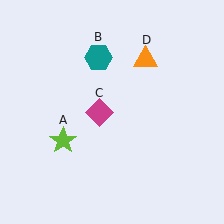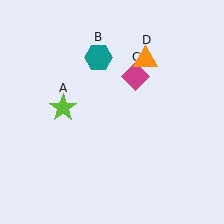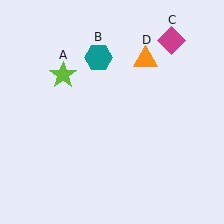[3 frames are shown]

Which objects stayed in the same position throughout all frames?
Teal hexagon (object B) and orange triangle (object D) remained stationary.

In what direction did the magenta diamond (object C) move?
The magenta diamond (object C) moved up and to the right.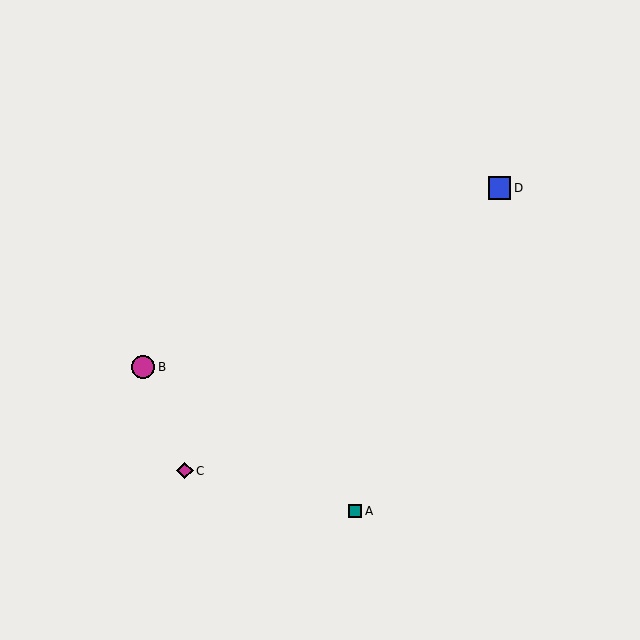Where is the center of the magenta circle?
The center of the magenta circle is at (143, 367).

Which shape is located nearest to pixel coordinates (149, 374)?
The magenta circle (labeled B) at (143, 367) is nearest to that location.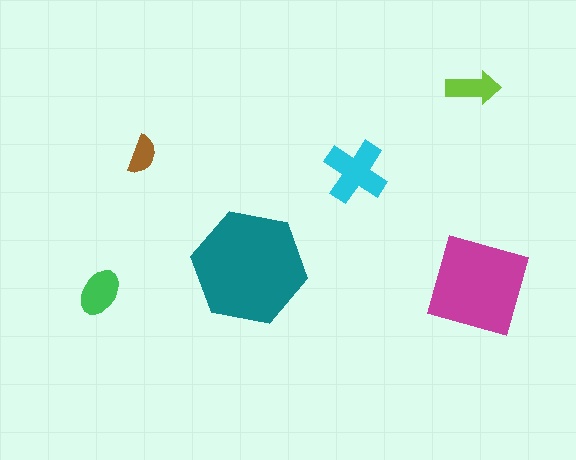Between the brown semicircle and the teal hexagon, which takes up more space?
The teal hexagon.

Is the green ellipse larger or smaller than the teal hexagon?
Smaller.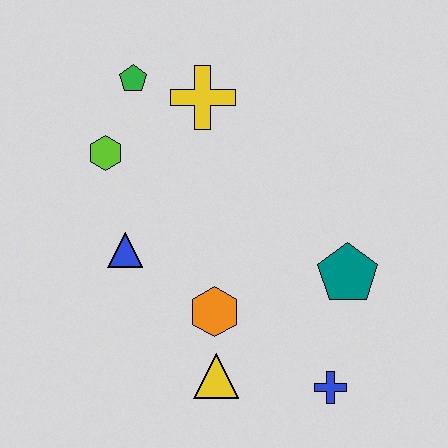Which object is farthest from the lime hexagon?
The blue cross is farthest from the lime hexagon.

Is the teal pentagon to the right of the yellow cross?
Yes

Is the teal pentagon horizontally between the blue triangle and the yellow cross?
No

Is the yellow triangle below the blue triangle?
Yes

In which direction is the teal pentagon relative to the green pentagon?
The teal pentagon is to the right of the green pentagon.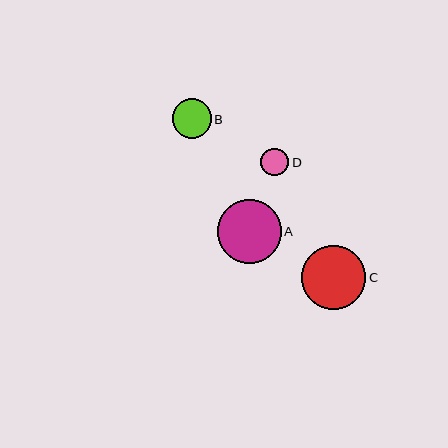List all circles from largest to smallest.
From largest to smallest: A, C, B, D.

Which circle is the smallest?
Circle D is the smallest with a size of approximately 28 pixels.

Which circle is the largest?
Circle A is the largest with a size of approximately 64 pixels.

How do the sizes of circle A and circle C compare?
Circle A and circle C are approximately the same size.